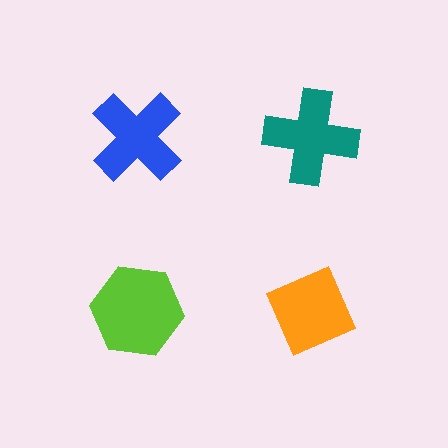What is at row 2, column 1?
A lime hexagon.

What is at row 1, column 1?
A blue cross.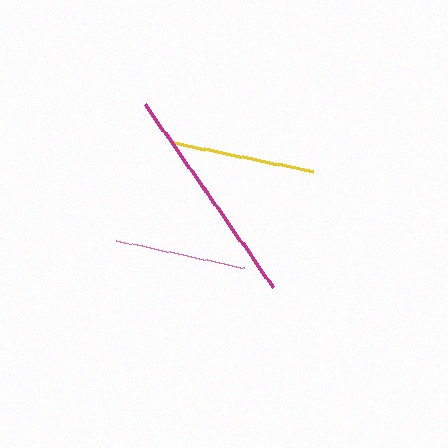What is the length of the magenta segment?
The magenta segment is approximately 222 pixels long.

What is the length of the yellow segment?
The yellow segment is approximately 145 pixels long.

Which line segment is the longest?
The magenta line is the longest at approximately 222 pixels.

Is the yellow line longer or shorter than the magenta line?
The magenta line is longer than the yellow line.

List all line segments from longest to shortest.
From longest to shortest: magenta, yellow, pink.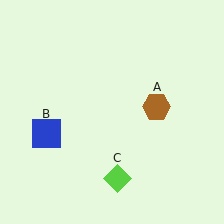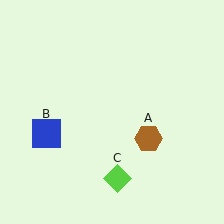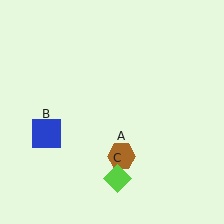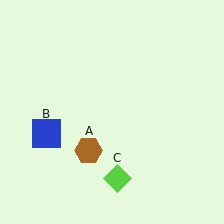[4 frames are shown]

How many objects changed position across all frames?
1 object changed position: brown hexagon (object A).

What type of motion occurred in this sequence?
The brown hexagon (object A) rotated clockwise around the center of the scene.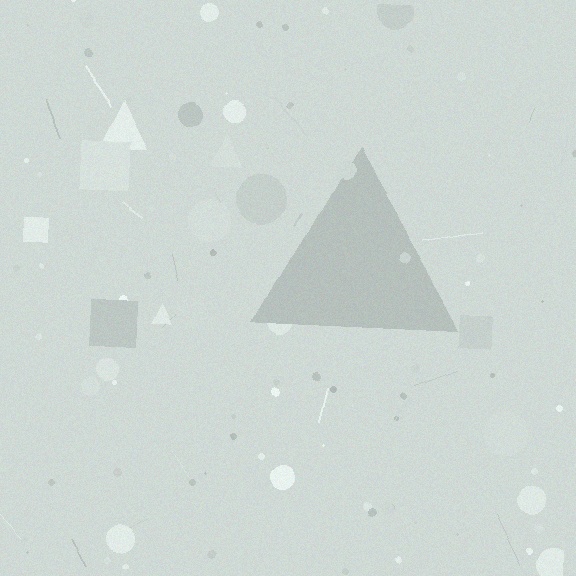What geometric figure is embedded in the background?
A triangle is embedded in the background.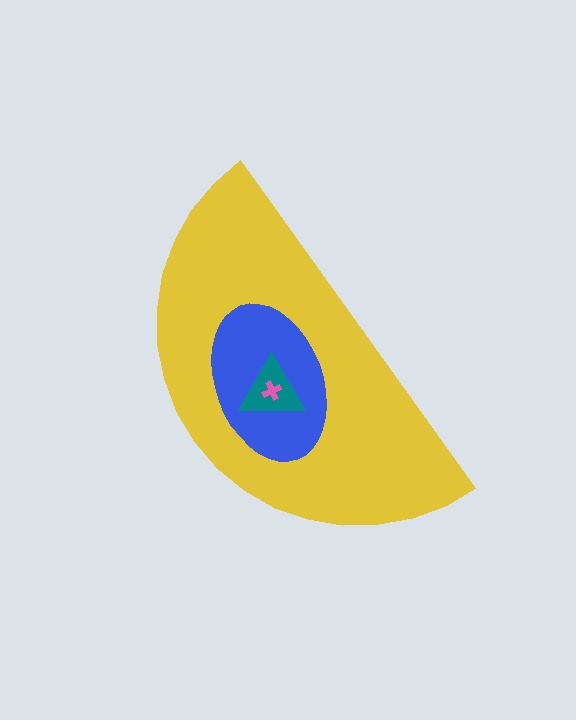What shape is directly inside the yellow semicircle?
The blue ellipse.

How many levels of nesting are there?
4.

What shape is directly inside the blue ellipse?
The teal triangle.